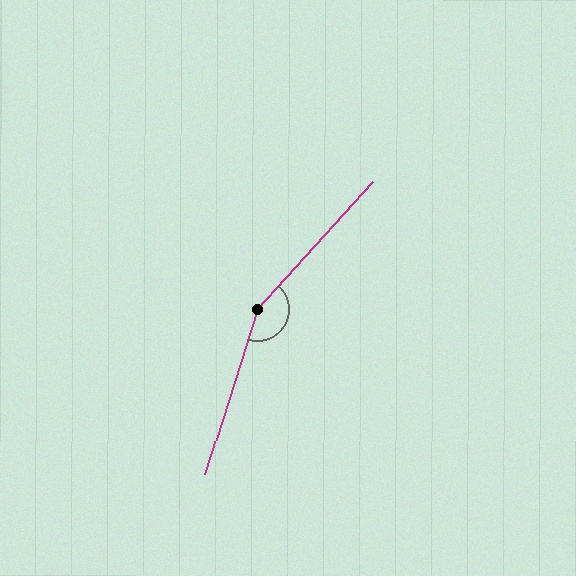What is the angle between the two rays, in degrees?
Approximately 155 degrees.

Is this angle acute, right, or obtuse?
It is obtuse.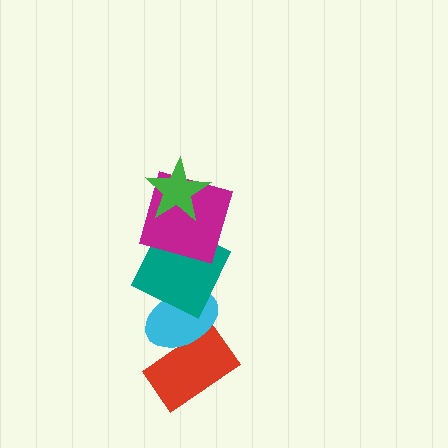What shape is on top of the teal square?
The magenta square is on top of the teal square.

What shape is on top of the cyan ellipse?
The teal square is on top of the cyan ellipse.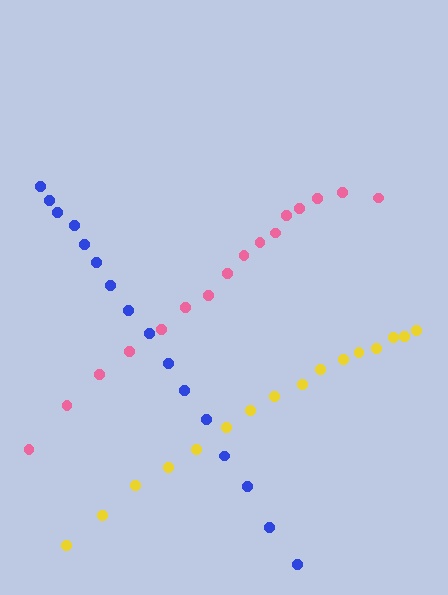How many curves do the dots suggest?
There are 3 distinct paths.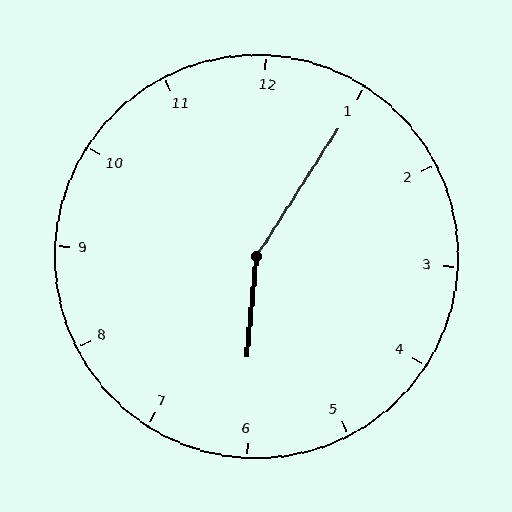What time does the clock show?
6:05.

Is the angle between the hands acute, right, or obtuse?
It is obtuse.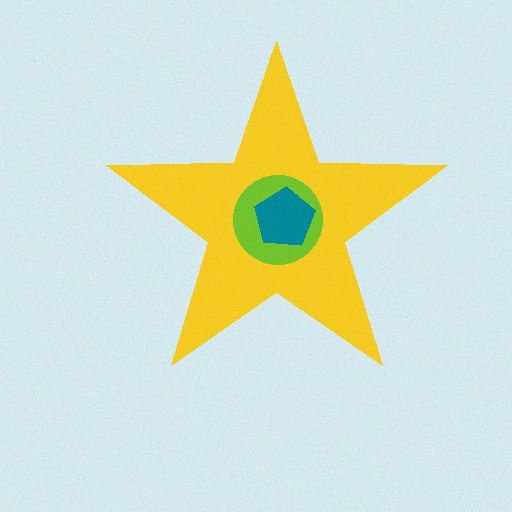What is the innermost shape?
The teal pentagon.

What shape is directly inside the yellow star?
The lime circle.